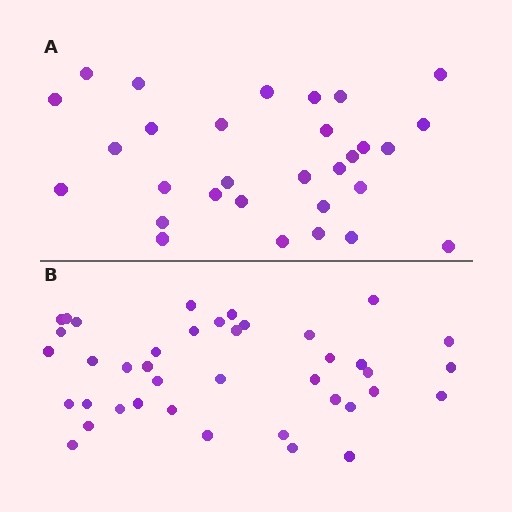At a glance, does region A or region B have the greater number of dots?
Region B (the bottom region) has more dots.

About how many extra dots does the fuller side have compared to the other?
Region B has roughly 10 or so more dots than region A.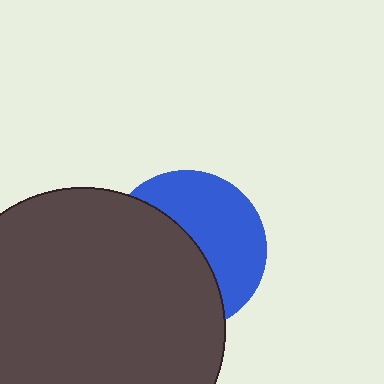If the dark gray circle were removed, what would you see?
You would see the complete blue circle.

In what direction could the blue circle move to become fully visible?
The blue circle could move right. That would shift it out from behind the dark gray circle entirely.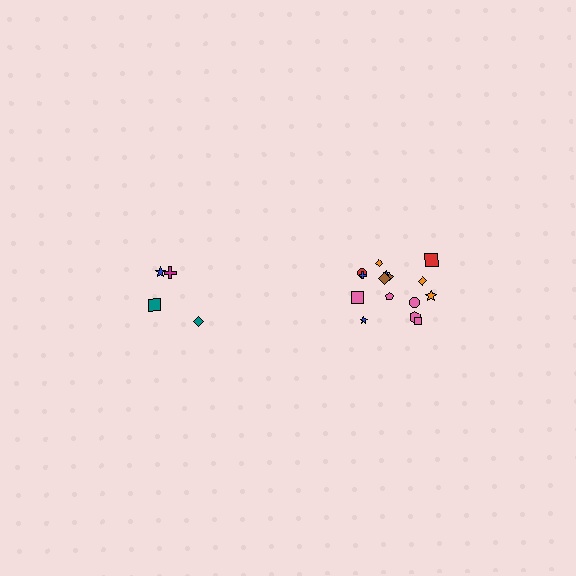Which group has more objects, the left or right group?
The right group.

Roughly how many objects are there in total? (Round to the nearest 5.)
Roughly 20 objects in total.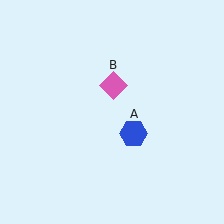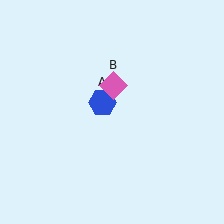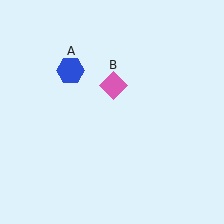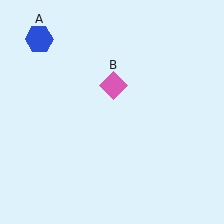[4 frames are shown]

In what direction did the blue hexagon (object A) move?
The blue hexagon (object A) moved up and to the left.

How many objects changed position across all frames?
1 object changed position: blue hexagon (object A).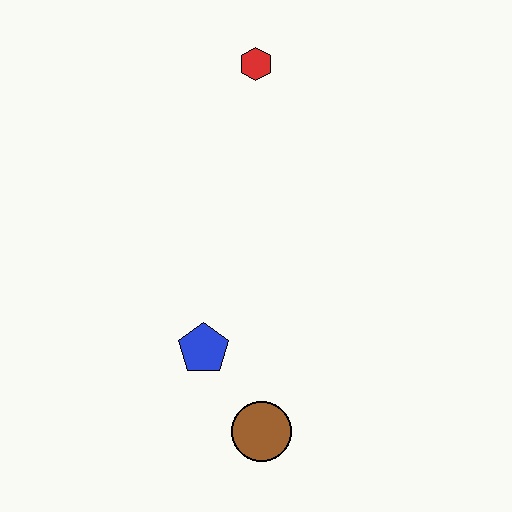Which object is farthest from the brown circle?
The red hexagon is farthest from the brown circle.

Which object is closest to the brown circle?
The blue pentagon is closest to the brown circle.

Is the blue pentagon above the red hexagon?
No